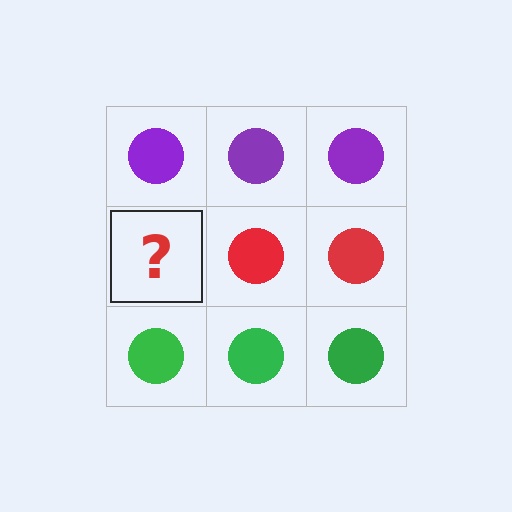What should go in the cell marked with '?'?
The missing cell should contain a red circle.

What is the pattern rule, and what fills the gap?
The rule is that each row has a consistent color. The gap should be filled with a red circle.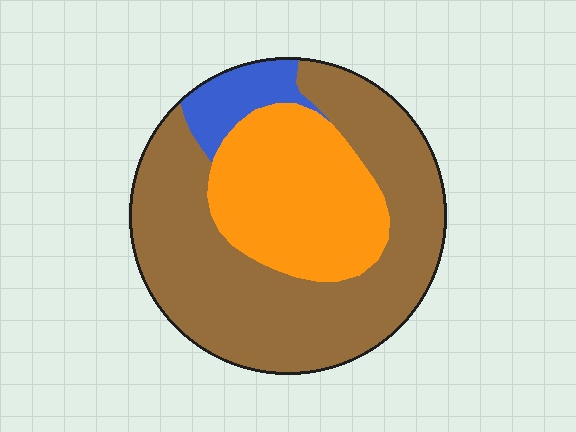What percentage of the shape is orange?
Orange covers roughly 30% of the shape.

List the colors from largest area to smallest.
From largest to smallest: brown, orange, blue.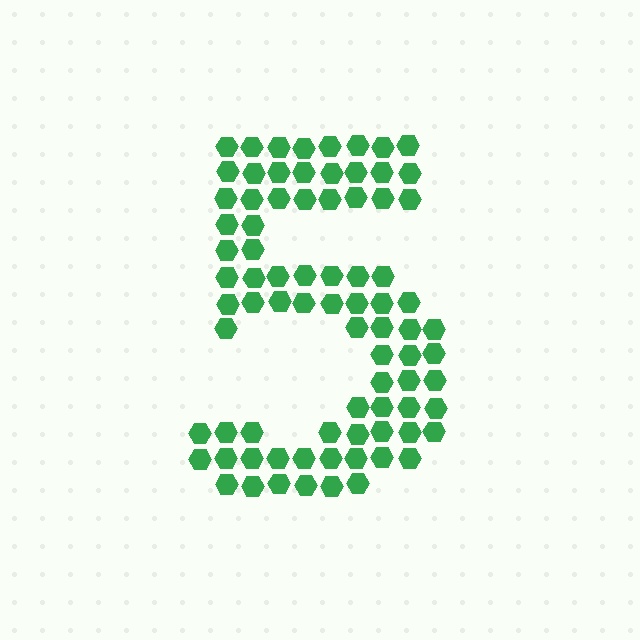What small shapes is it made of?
It is made of small hexagons.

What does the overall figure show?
The overall figure shows the digit 5.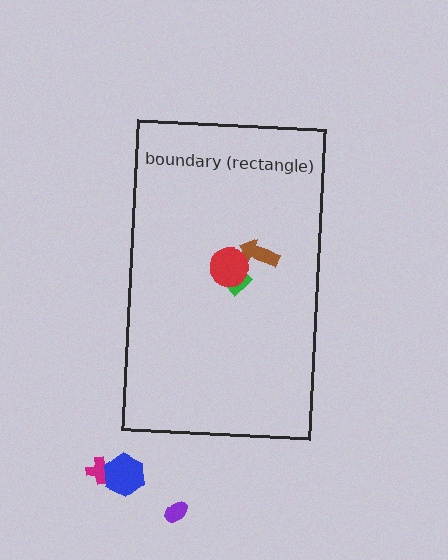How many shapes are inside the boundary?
3 inside, 3 outside.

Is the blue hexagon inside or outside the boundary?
Outside.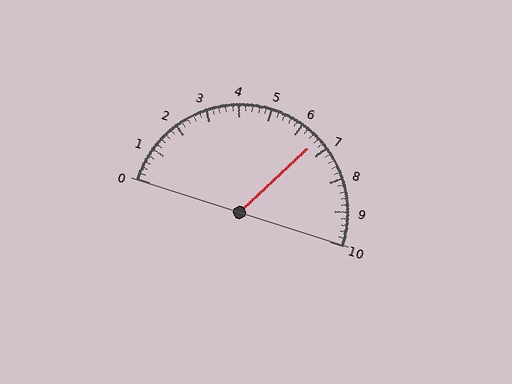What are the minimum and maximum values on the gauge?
The gauge ranges from 0 to 10.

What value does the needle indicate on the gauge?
The needle indicates approximately 6.6.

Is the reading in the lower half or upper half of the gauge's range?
The reading is in the upper half of the range (0 to 10).